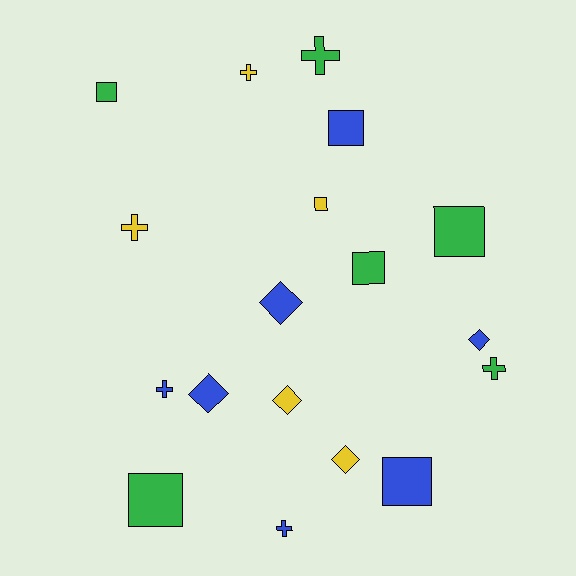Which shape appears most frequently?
Square, with 7 objects.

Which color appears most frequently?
Blue, with 7 objects.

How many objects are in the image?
There are 18 objects.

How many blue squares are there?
There are 2 blue squares.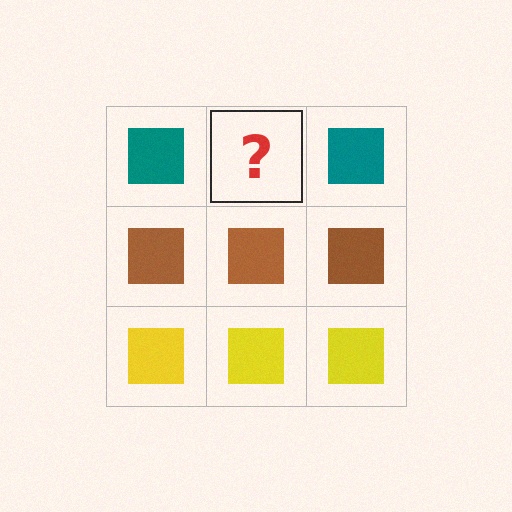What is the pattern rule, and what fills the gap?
The rule is that each row has a consistent color. The gap should be filled with a teal square.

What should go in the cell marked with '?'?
The missing cell should contain a teal square.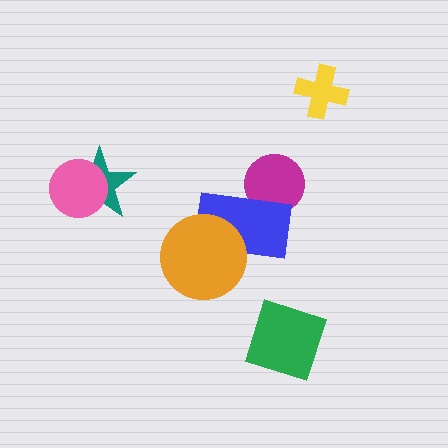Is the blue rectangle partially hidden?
Yes, it is partially covered by another shape.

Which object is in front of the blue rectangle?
The orange circle is in front of the blue rectangle.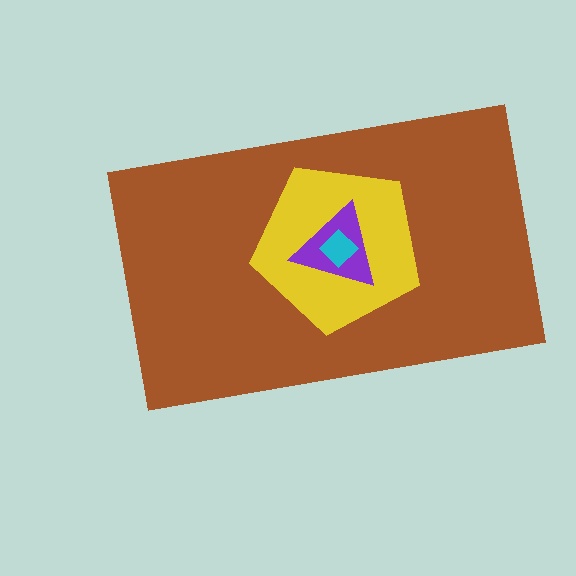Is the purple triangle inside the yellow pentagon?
Yes.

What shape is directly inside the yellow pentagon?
The purple triangle.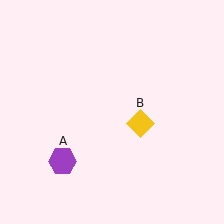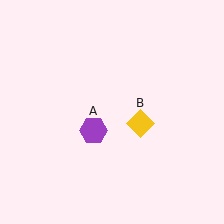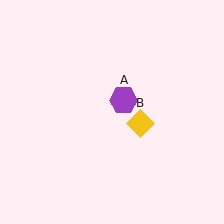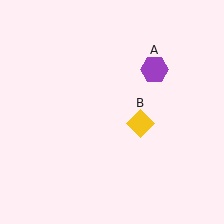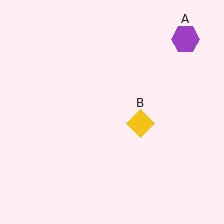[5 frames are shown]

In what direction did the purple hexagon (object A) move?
The purple hexagon (object A) moved up and to the right.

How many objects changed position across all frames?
1 object changed position: purple hexagon (object A).